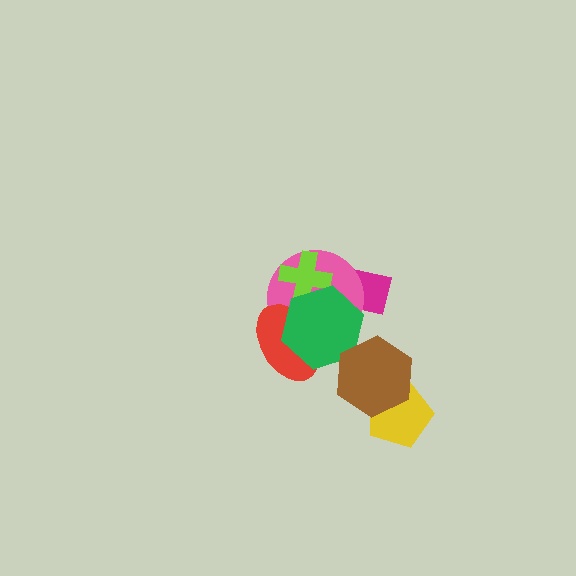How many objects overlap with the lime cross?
2 objects overlap with the lime cross.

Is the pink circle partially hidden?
Yes, it is partially covered by another shape.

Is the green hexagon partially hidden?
Yes, it is partially covered by another shape.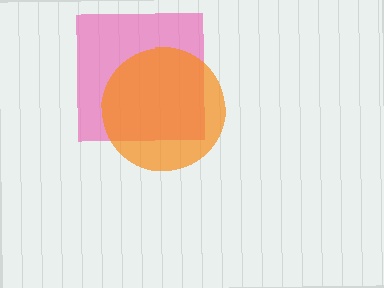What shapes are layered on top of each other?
The layered shapes are: a pink square, an orange circle.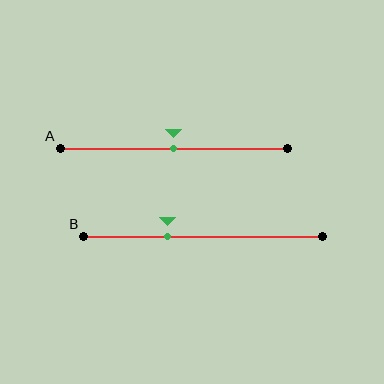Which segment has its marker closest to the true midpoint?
Segment A has its marker closest to the true midpoint.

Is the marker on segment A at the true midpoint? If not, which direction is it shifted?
Yes, the marker on segment A is at the true midpoint.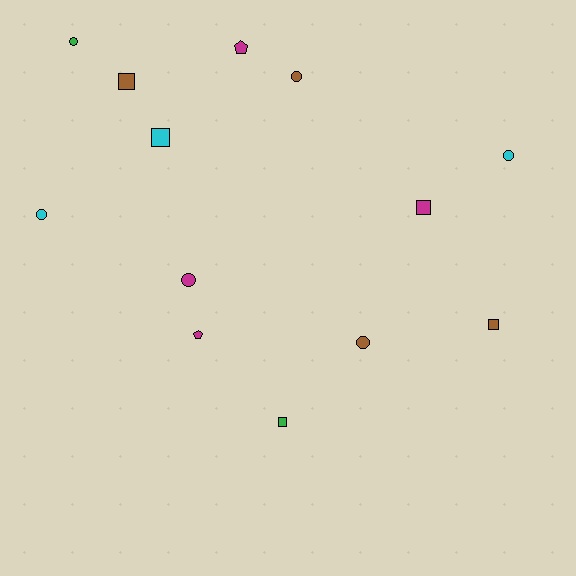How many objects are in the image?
There are 13 objects.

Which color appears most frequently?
Brown, with 4 objects.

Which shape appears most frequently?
Circle, with 6 objects.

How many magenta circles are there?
There is 1 magenta circle.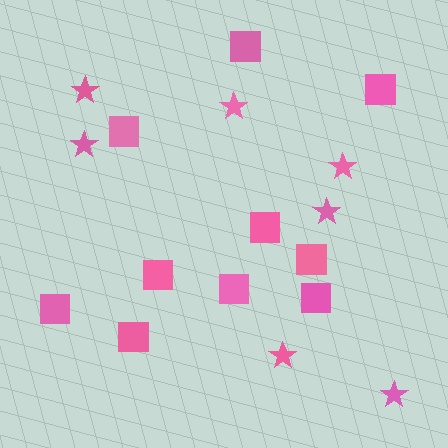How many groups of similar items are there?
There are 2 groups: one group of squares (10) and one group of stars (7).